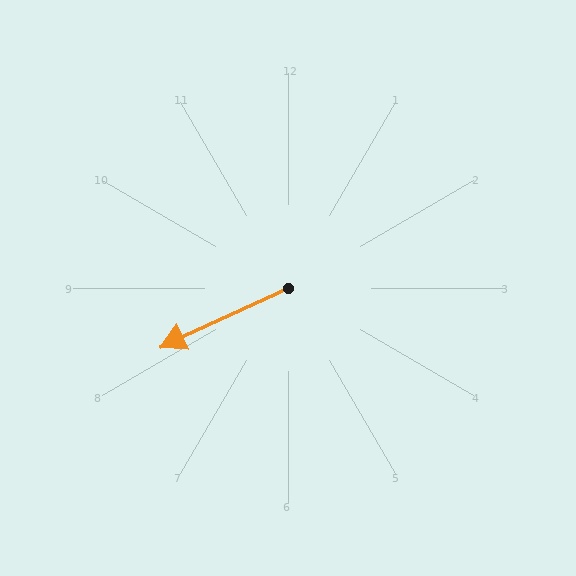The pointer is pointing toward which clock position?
Roughly 8 o'clock.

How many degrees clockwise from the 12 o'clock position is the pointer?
Approximately 245 degrees.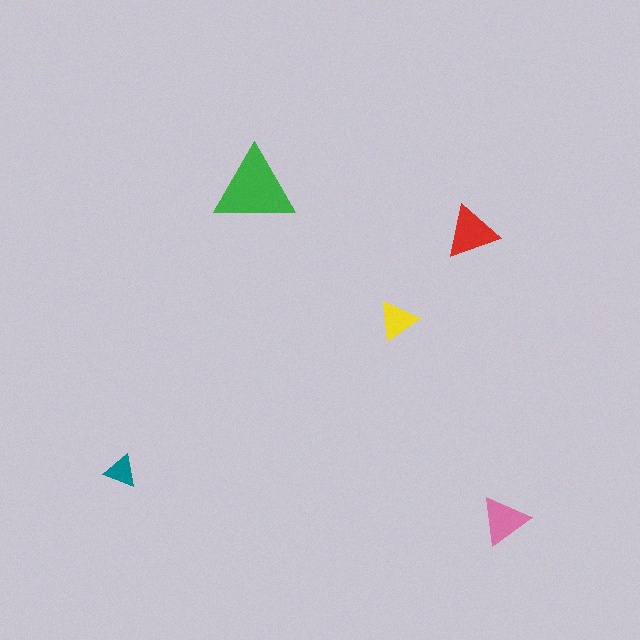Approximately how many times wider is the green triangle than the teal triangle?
About 2.5 times wider.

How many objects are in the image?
There are 5 objects in the image.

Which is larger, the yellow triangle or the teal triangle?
The yellow one.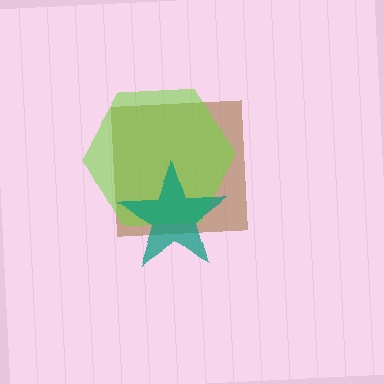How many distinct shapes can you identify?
There are 3 distinct shapes: a brown square, a lime hexagon, a teal star.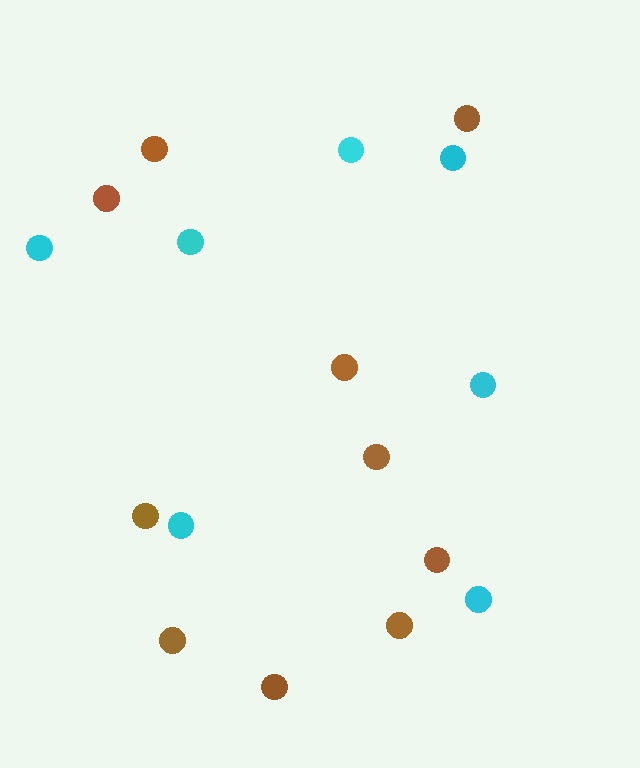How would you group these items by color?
There are 2 groups: one group of cyan circles (7) and one group of brown circles (10).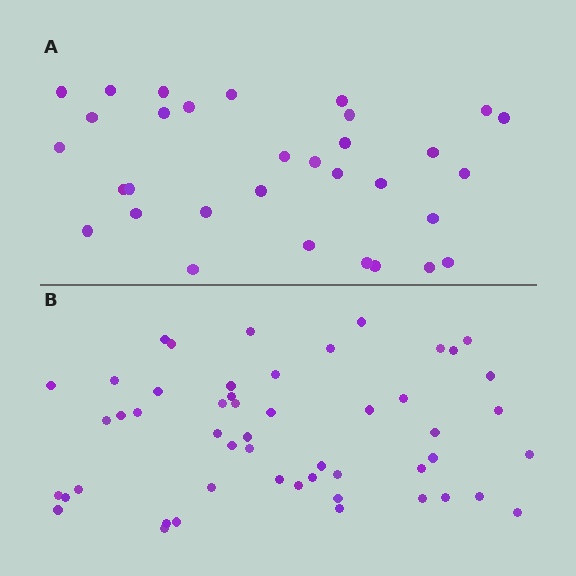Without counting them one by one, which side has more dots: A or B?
Region B (the bottom region) has more dots.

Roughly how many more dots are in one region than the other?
Region B has approximately 20 more dots than region A.